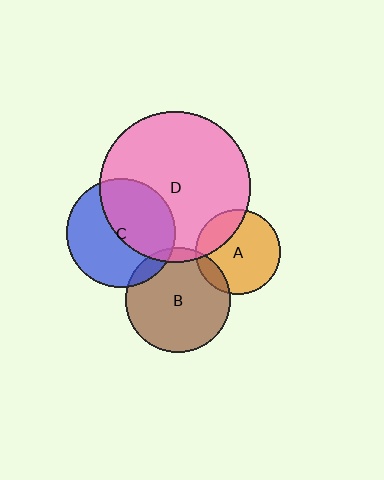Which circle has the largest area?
Circle D (pink).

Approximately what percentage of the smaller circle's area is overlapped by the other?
Approximately 10%.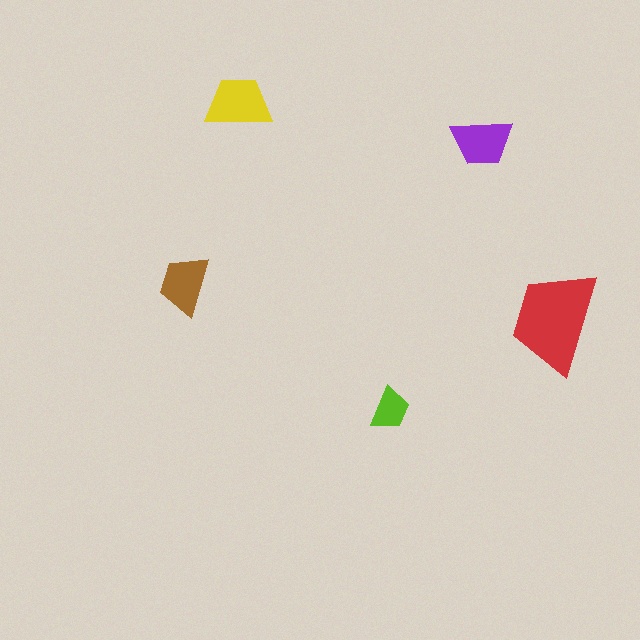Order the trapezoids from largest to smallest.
the red one, the yellow one, the purple one, the brown one, the lime one.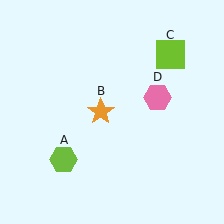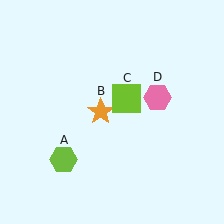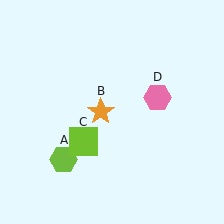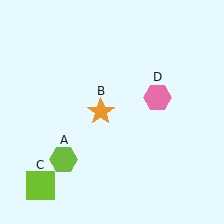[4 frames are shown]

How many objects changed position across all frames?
1 object changed position: lime square (object C).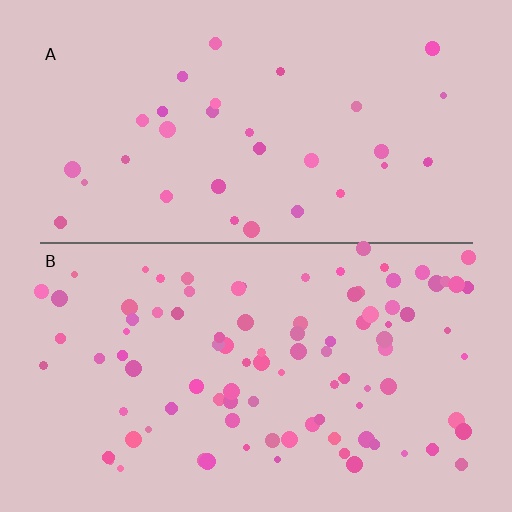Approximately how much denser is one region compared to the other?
Approximately 2.9× — region B over region A.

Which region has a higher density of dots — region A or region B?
B (the bottom).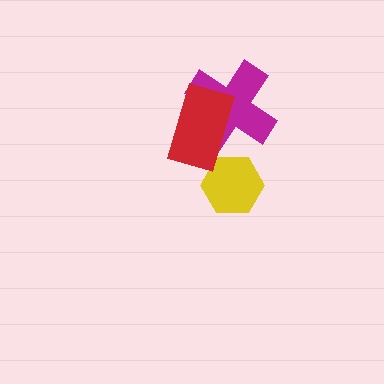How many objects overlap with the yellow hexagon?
0 objects overlap with the yellow hexagon.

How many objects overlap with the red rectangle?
1 object overlaps with the red rectangle.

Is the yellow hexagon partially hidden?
No, no other shape covers it.